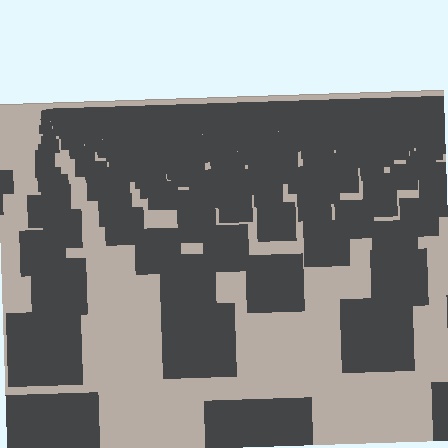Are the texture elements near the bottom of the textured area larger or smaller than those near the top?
Larger. Near the bottom, elements are closer to the viewer and appear at a bigger on-screen size.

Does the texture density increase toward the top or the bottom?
Density increases toward the top.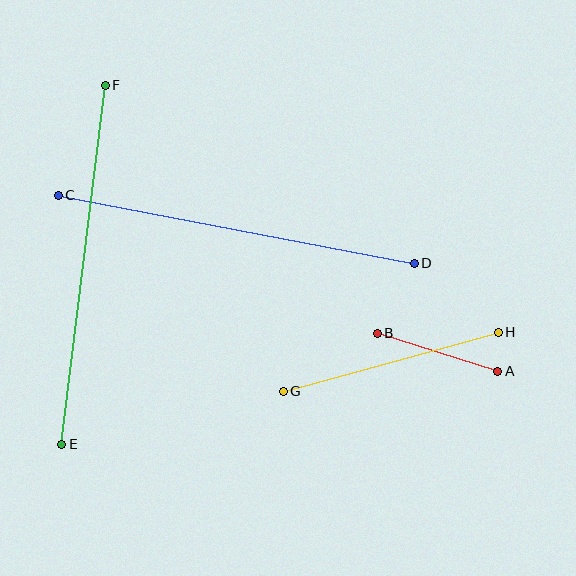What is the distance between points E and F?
The distance is approximately 361 pixels.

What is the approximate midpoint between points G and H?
The midpoint is at approximately (391, 362) pixels.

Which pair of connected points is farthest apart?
Points C and D are farthest apart.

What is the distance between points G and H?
The distance is approximately 223 pixels.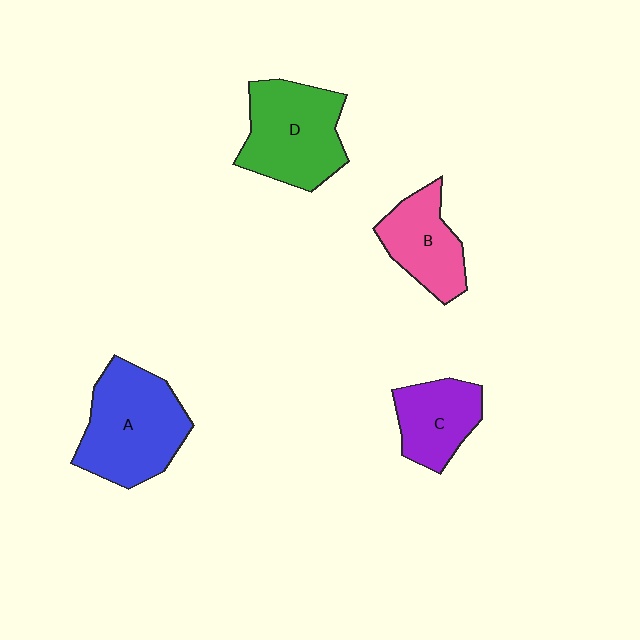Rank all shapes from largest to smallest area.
From largest to smallest: A (blue), D (green), B (pink), C (purple).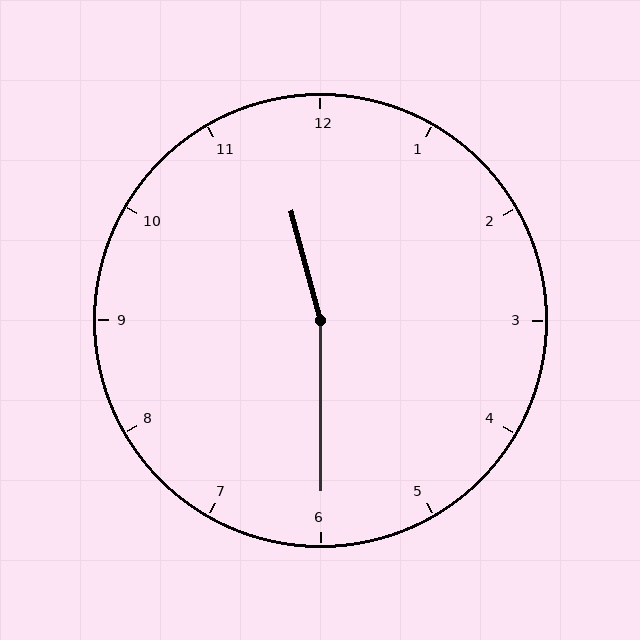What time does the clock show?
11:30.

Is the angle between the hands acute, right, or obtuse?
It is obtuse.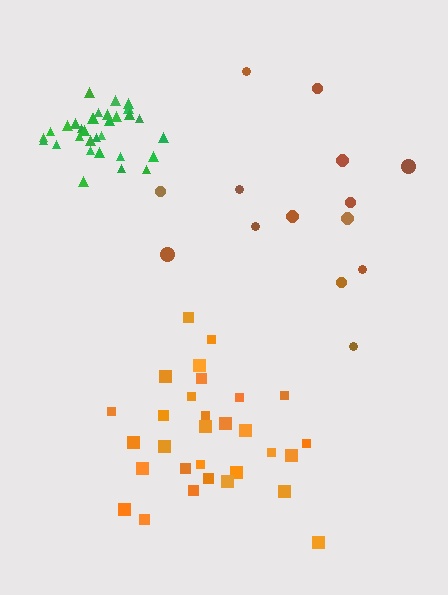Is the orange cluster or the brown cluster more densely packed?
Orange.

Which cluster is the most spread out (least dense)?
Brown.